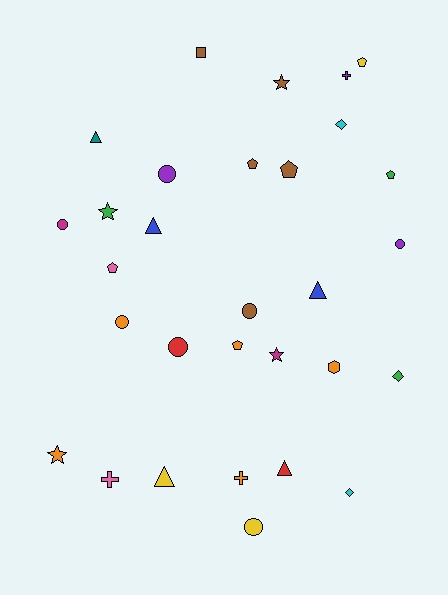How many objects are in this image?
There are 30 objects.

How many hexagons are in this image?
There is 1 hexagon.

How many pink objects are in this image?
There are 2 pink objects.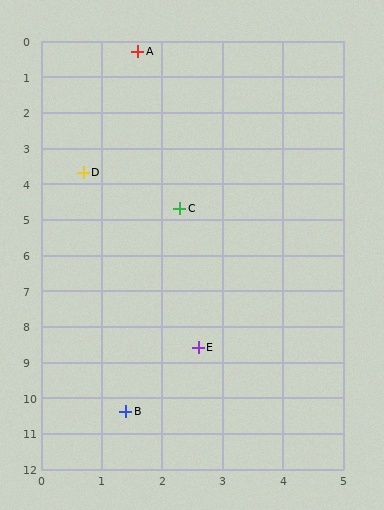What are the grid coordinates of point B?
Point B is at approximately (1.4, 10.4).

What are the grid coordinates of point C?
Point C is at approximately (2.3, 4.7).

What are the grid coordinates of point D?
Point D is at approximately (0.7, 3.7).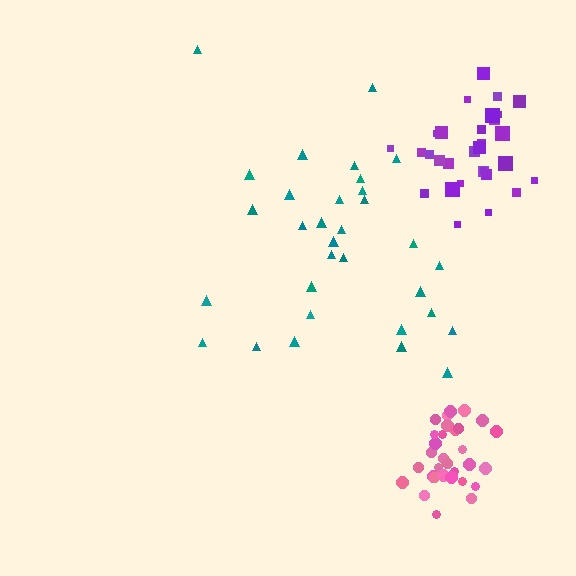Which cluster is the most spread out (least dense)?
Teal.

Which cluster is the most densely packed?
Pink.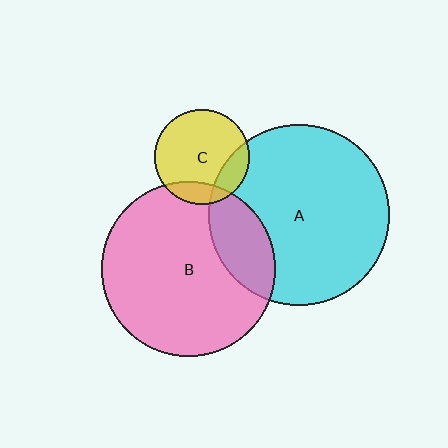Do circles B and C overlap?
Yes.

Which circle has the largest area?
Circle A (cyan).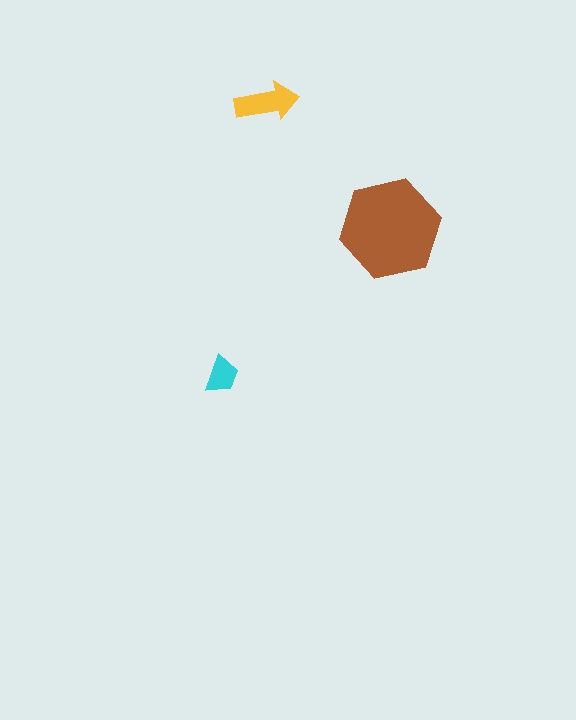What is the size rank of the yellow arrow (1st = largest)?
2nd.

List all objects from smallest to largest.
The cyan trapezoid, the yellow arrow, the brown hexagon.